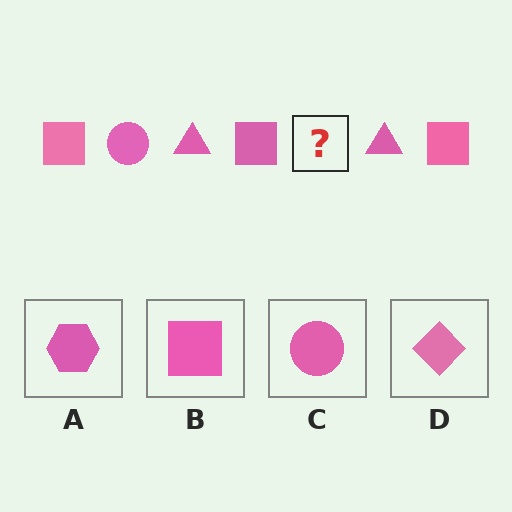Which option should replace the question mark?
Option C.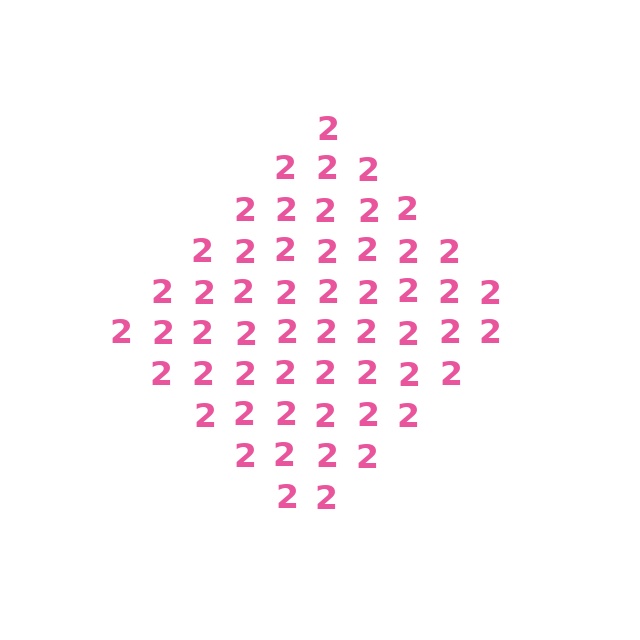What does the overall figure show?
The overall figure shows a diamond.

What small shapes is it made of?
It is made of small digit 2's.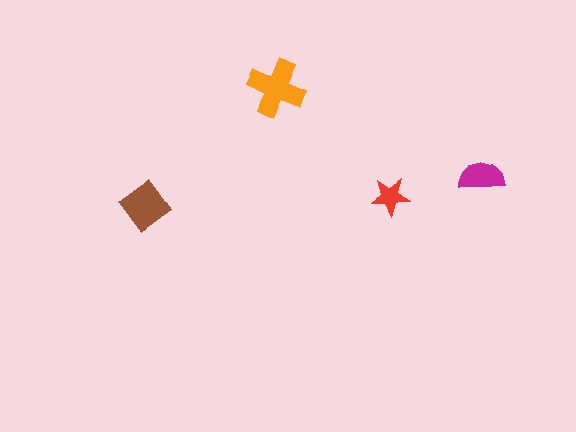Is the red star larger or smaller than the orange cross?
Smaller.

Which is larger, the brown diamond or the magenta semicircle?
The brown diamond.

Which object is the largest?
The orange cross.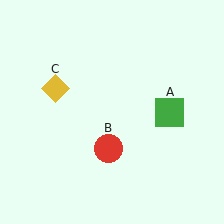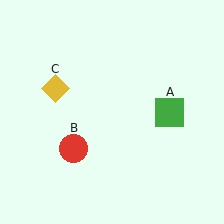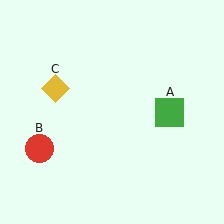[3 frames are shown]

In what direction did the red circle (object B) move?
The red circle (object B) moved left.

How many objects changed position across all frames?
1 object changed position: red circle (object B).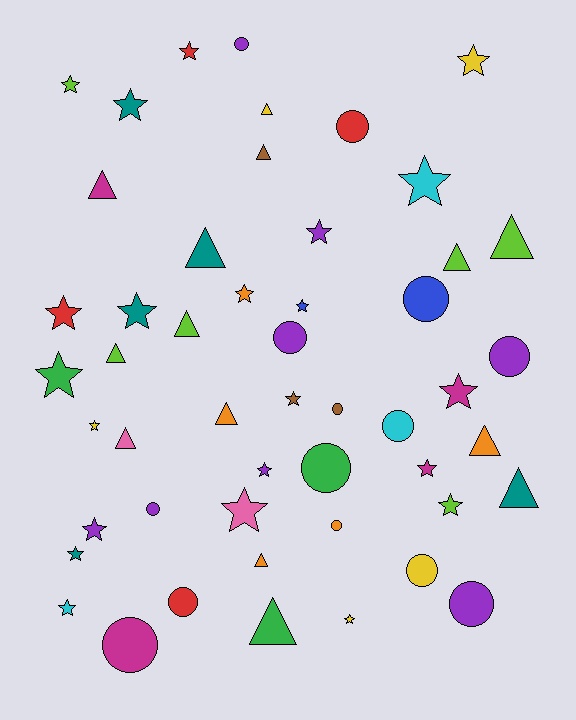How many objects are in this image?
There are 50 objects.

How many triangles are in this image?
There are 14 triangles.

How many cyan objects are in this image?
There are 3 cyan objects.